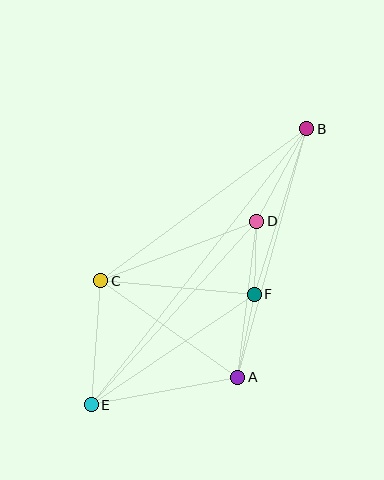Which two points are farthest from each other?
Points B and E are farthest from each other.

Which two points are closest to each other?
Points D and F are closest to each other.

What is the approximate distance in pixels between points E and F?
The distance between E and F is approximately 197 pixels.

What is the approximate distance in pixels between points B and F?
The distance between B and F is approximately 174 pixels.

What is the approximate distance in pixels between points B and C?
The distance between B and C is approximately 256 pixels.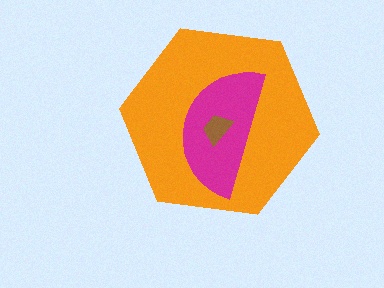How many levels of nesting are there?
3.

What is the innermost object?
The brown trapezoid.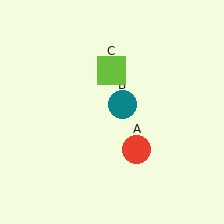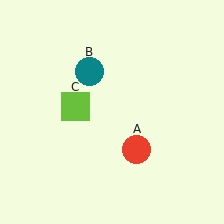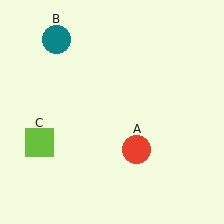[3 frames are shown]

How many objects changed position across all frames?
2 objects changed position: teal circle (object B), lime square (object C).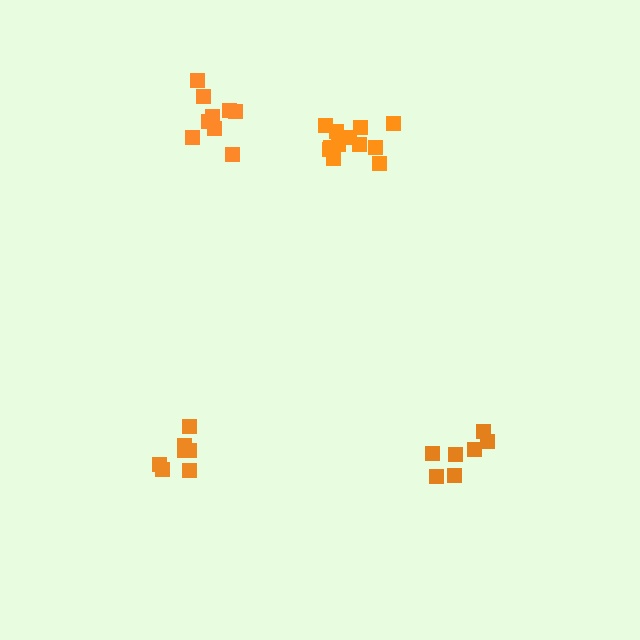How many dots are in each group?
Group 1: 9 dots, Group 2: 12 dots, Group 3: 7 dots, Group 4: 8 dots (36 total).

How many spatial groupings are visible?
There are 4 spatial groupings.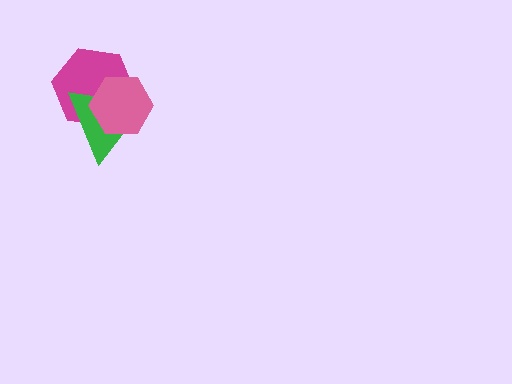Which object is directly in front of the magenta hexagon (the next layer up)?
The green triangle is directly in front of the magenta hexagon.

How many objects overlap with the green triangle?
2 objects overlap with the green triangle.